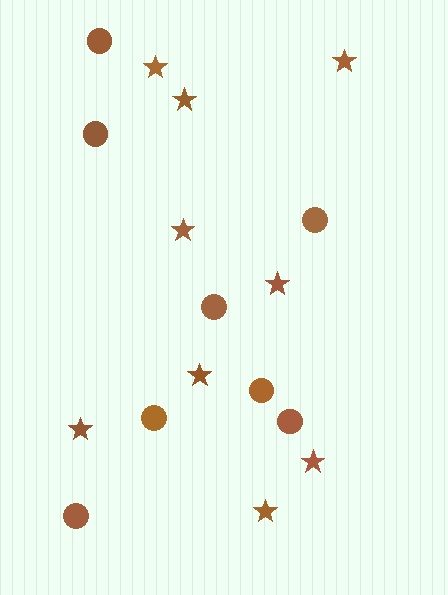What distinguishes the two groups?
There are 2 groups: one group of stars (9) and one group of circles (8).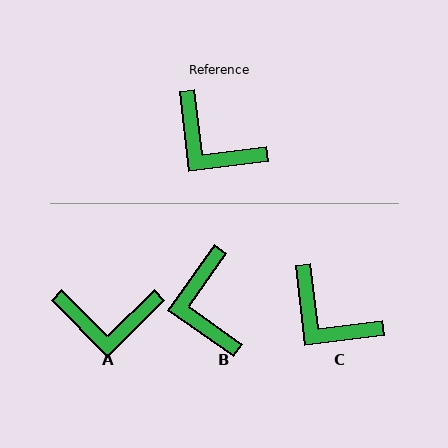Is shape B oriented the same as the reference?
No, it is off by about 42 degrees.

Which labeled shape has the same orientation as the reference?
C.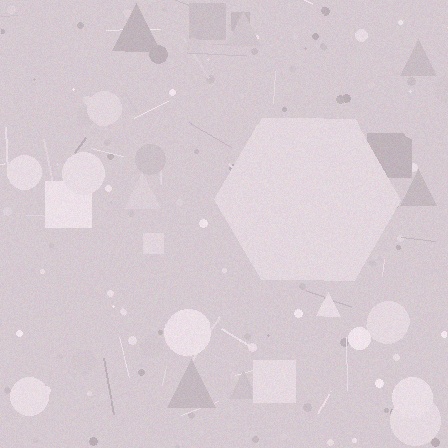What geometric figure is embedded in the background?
A hexagon is embedded in the background.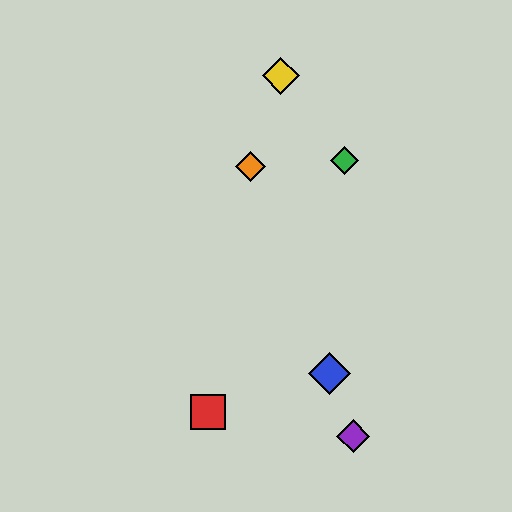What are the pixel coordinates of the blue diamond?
The blue diamond is at (329, 374).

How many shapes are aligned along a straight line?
3 shapes (the blue diamond, the purple diamond, the orange diamond) are aligned along a straight line.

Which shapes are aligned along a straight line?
The blue diamond, the purple diamond, the orange diamond are aligned along a straight line.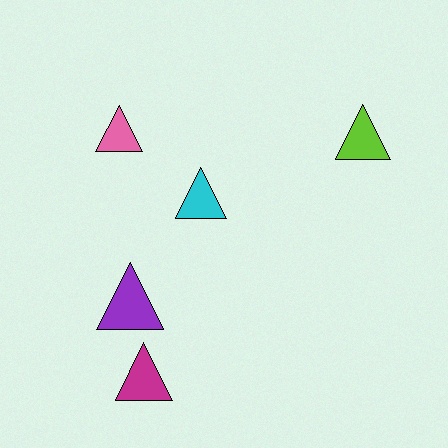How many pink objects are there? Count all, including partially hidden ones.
There is 1 pink object.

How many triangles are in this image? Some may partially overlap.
There are 5 triangles.